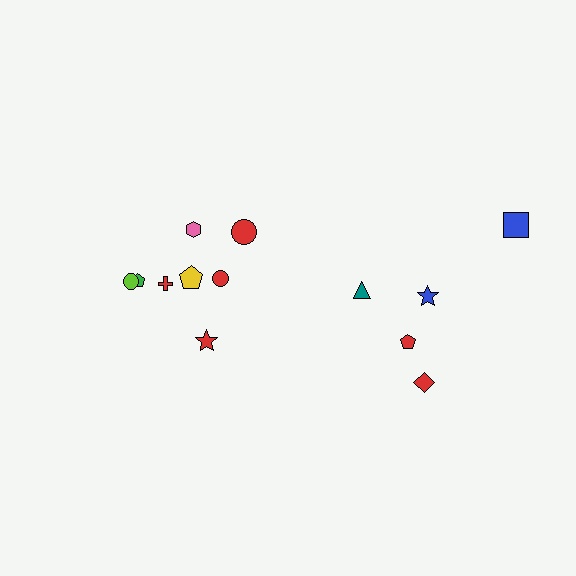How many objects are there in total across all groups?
There are 13 objects.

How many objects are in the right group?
There are 5 objects.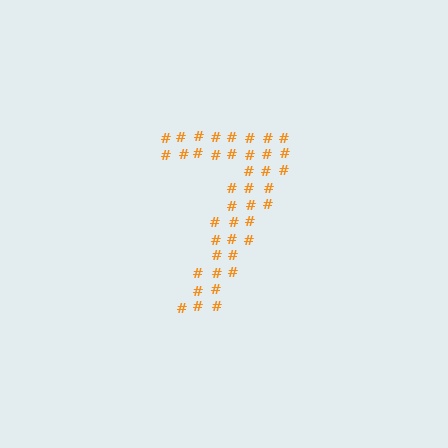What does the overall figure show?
The overall figure shows the digit 7.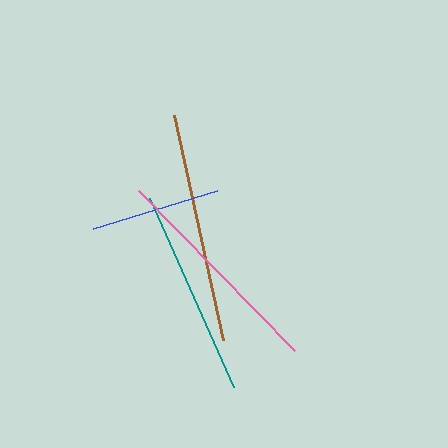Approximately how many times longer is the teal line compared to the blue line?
The teal line is approximately 1.6 times the length of the blue line.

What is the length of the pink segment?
The pink segment is approximately 223 pixels long.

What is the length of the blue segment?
The blue segment is approximately 130 pixels long.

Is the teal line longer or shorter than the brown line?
The brown line is longer than the teal line.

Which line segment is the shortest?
The blue line is the shortest at approximately 130 pixels.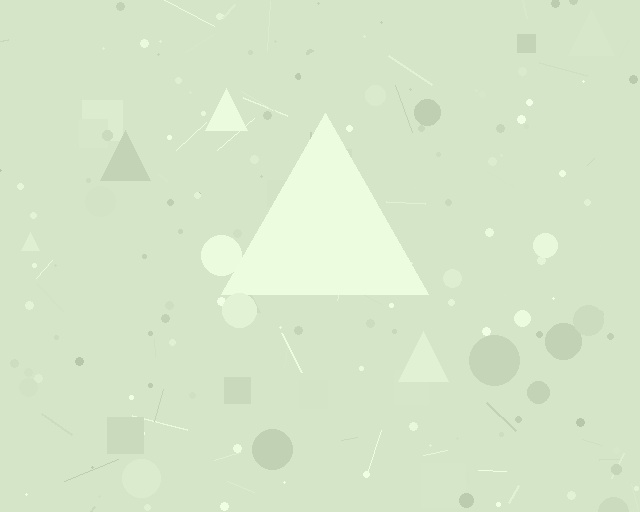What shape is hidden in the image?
A triangle is hidden in the image.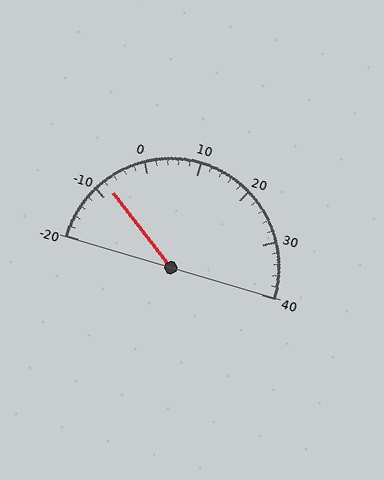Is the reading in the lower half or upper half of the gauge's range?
The reading is in the lower half of the range (-20 to 40).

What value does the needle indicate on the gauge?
The needle indicates approximately -8.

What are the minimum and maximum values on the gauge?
The gauge ranges from -20 to 40.